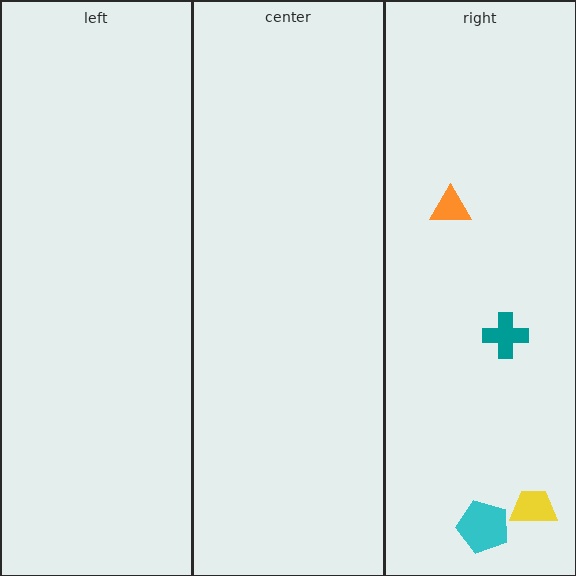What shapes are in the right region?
The teal cross, the orange triangle, the cyan pentagon, the yellow trapezoid.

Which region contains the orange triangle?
The right region.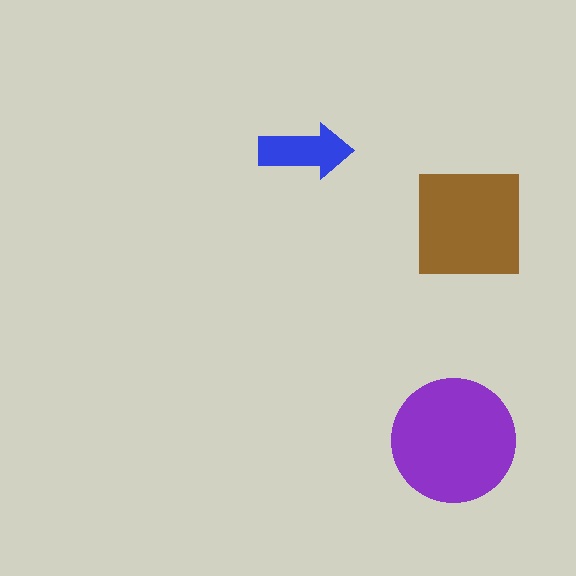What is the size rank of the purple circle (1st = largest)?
1st.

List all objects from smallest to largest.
The blue arrow, the brown square, the purple circle.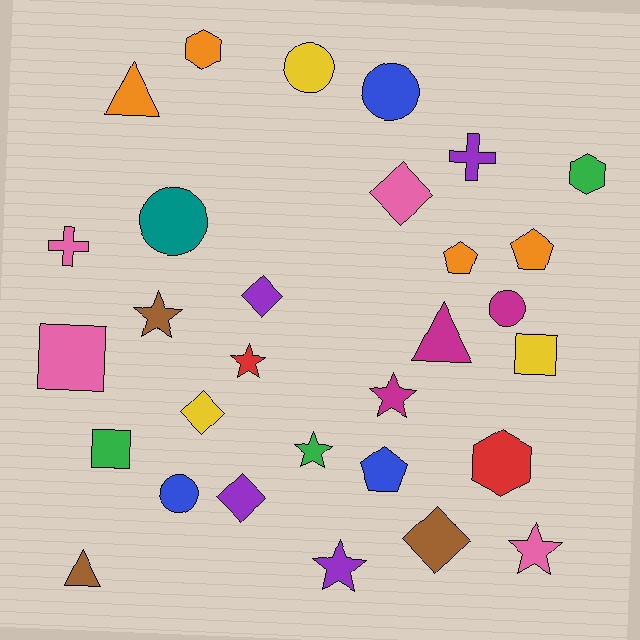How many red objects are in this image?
There are 2 red objects.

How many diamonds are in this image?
There are 5 diamonds.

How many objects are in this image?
There are 30 objects.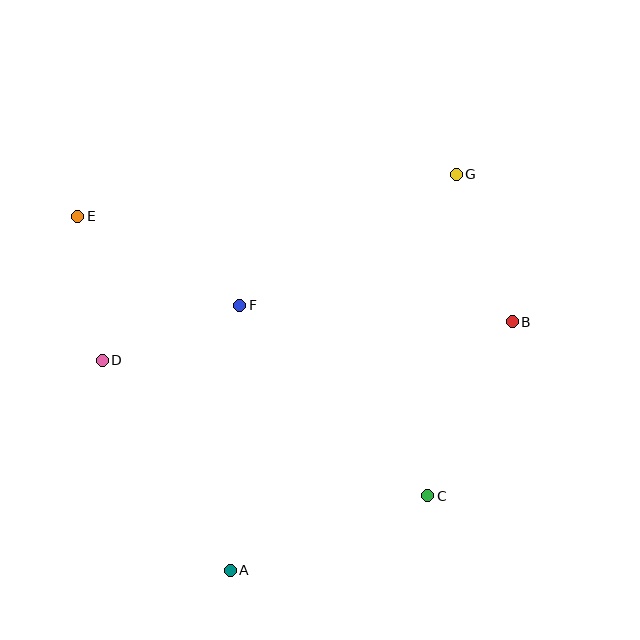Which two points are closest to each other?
Points D and E are closest to each other.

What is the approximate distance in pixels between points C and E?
The distance between C and E is approximately 448 pixels.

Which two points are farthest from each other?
Points A and G are farthest from each other.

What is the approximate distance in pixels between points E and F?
The distance between E and F is approximately 185 pixels.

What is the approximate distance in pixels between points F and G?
The distance between F and G is approximately 253 pixels.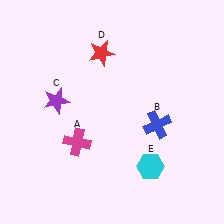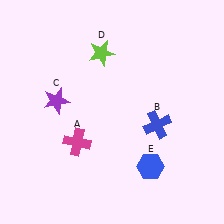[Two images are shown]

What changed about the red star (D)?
In Image 1, D is red. In Image 2, it changed to lime.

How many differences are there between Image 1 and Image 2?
There are 2 differences between the two images.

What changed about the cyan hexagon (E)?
In Image 1, E is cyan. In Image 2, it changed to blue.